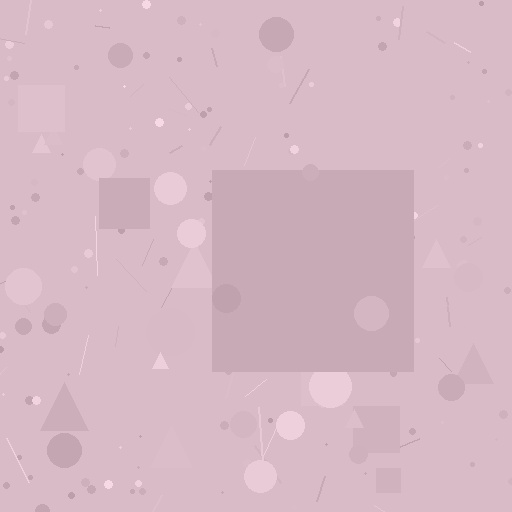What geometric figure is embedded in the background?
A square is embedded in the background.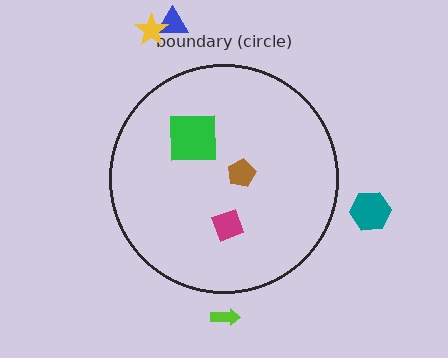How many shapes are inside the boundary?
3 inside, 4 outside.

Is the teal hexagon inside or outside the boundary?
Outside.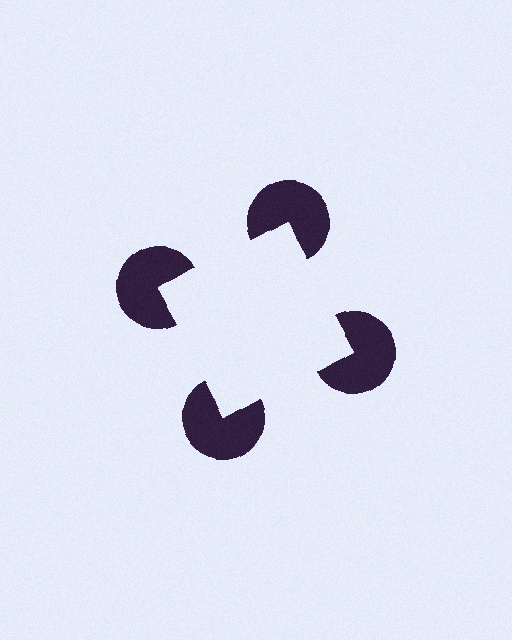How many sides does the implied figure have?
4 sides.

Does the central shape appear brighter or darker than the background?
It typically appears slightly brighter than the background, even though no actual brightness change is drawn.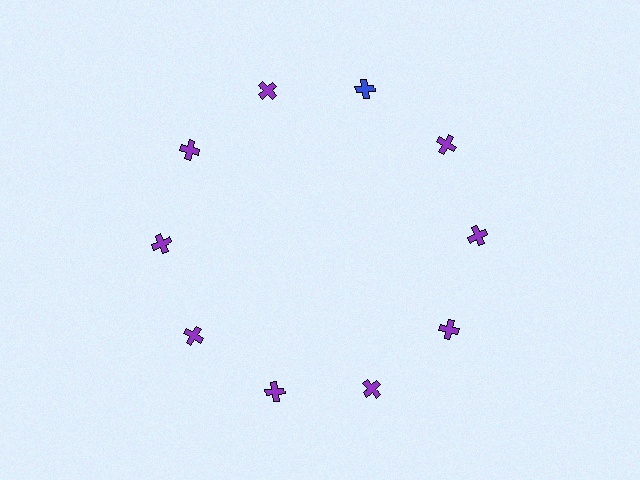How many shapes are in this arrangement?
There are 10 shapes arranged in a ring pattern.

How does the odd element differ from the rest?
It has a different color: blue instead of purple.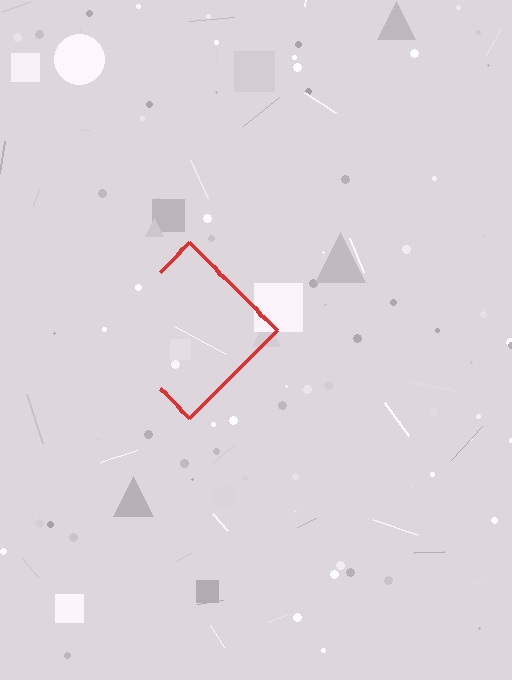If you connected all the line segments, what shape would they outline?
They would outline a diamond.